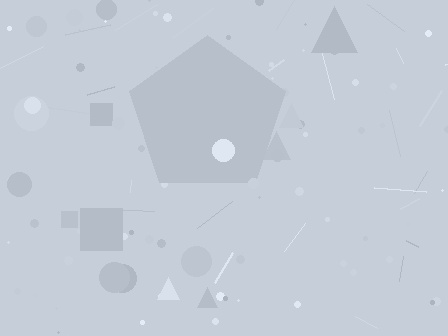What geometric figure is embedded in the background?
A pentagon is embedded in the background.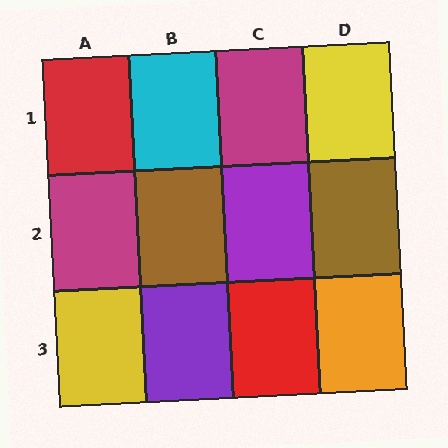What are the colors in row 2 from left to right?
Magenta, brown, purple, brown.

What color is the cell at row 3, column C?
Red.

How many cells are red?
2 cells are red.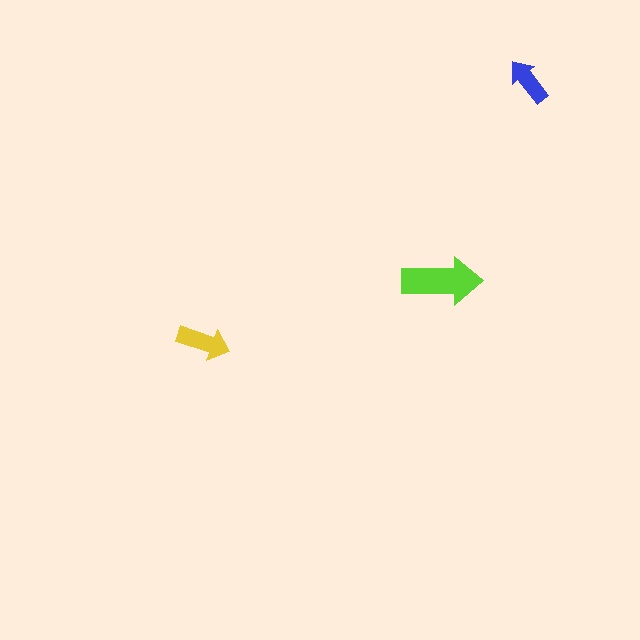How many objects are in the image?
There are 3 objects in the image.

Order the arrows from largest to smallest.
the lime one, the yellow one, the blue one.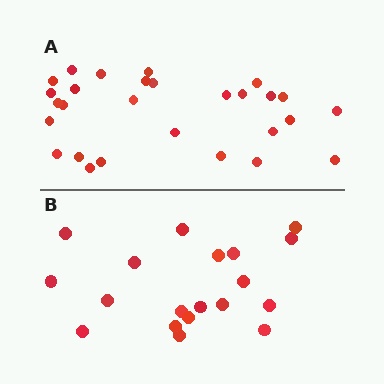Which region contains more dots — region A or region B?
Region A (the top region) has more dots.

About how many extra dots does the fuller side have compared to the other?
Region A has roughly 8 or so more dots than region B.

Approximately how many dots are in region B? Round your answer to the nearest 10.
About 20 dots. (The exact count is 19, which rounds to 20.)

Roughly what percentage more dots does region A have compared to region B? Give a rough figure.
About 45% more.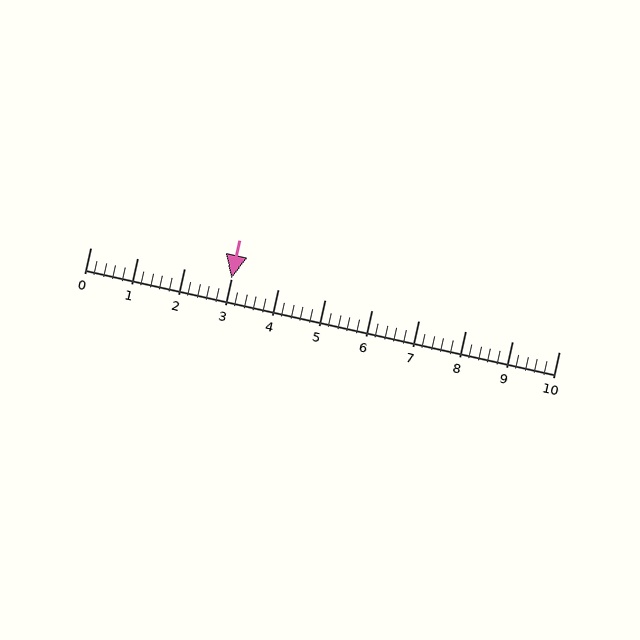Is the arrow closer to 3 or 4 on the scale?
The arrow is closer to 3.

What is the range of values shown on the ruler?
The ruler shows values from 0 to 10.